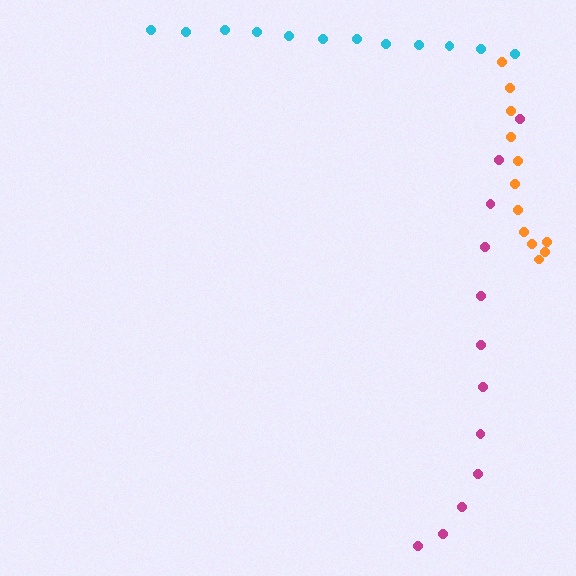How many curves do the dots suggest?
There are 3 distinct paths.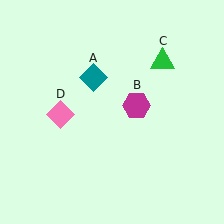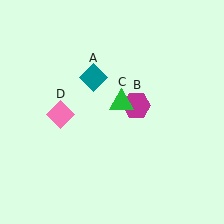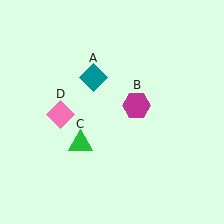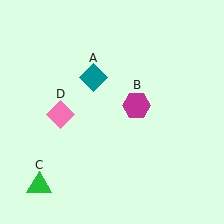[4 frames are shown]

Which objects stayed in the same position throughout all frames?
Teal diamond (object A) and magenta hexagon (object B) and pink diamond (object D) remained stationary.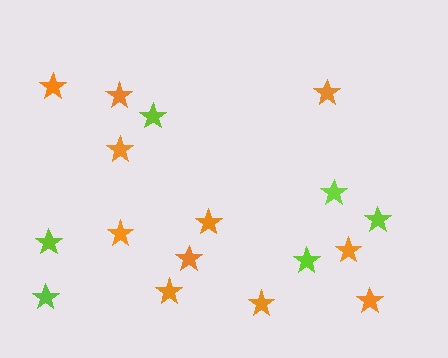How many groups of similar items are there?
There are 2 groups: one group of orange stars (11) and one group of lime stars (6).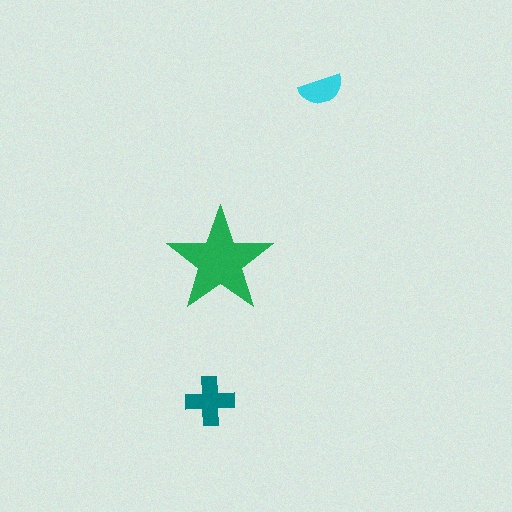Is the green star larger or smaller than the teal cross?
Larger.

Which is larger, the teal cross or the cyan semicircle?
The teal cross.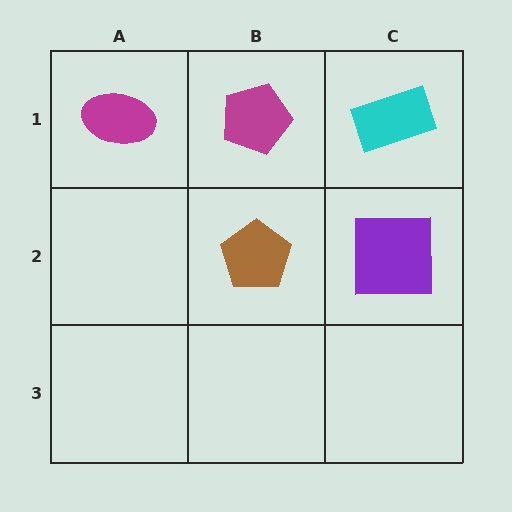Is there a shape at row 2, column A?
No, that cell is empty.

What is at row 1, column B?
A magenta pentagon.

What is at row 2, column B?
A brown pentagon.